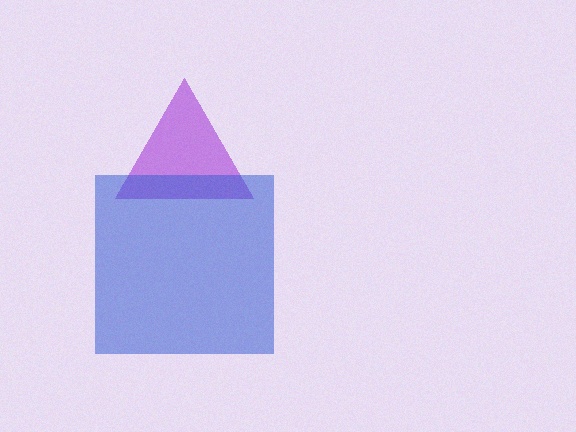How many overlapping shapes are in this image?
There are 2 overlapping shapes in the image.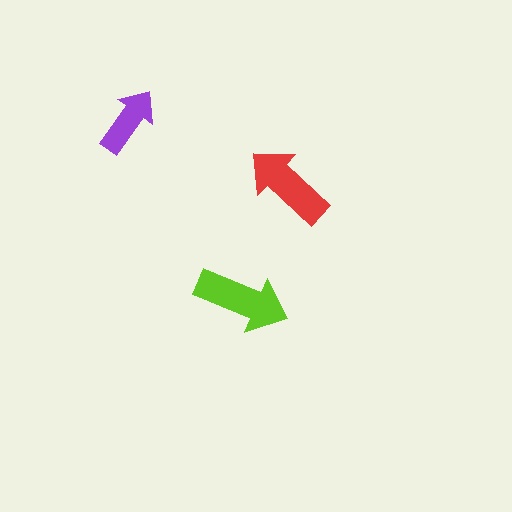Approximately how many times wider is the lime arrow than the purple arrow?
About 1.5 times wider.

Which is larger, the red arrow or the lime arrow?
The lime one.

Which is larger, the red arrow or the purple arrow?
The red one.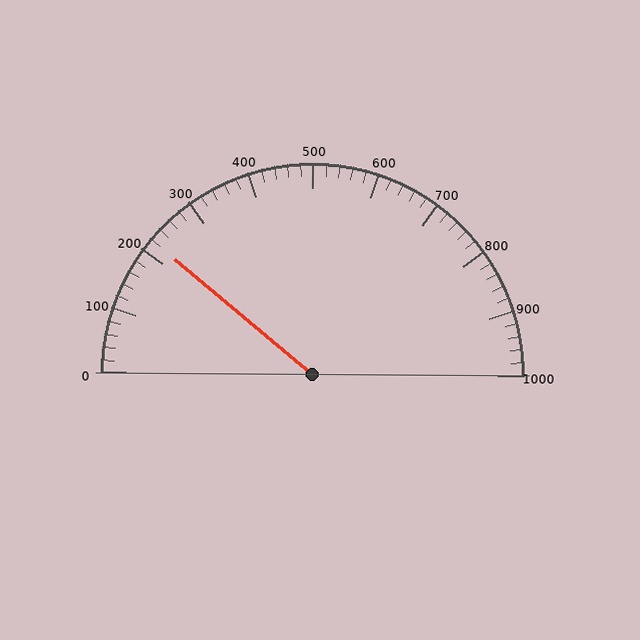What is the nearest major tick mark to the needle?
The nearest major tick mark is 200.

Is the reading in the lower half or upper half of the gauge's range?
The reading is in the lower half of the range (0 to 1000).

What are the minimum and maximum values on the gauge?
The gauge ranges from 0 to 1000.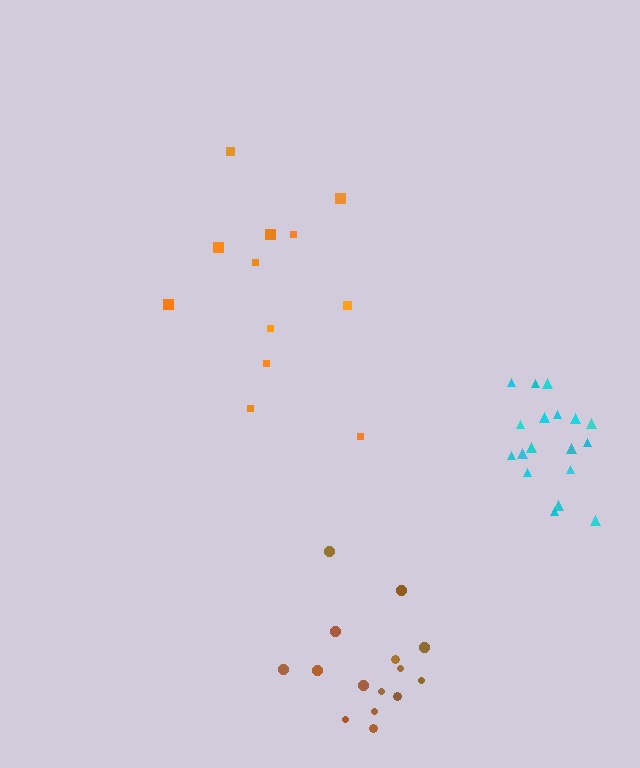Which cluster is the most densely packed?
Cyan.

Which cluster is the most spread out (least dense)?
Orange.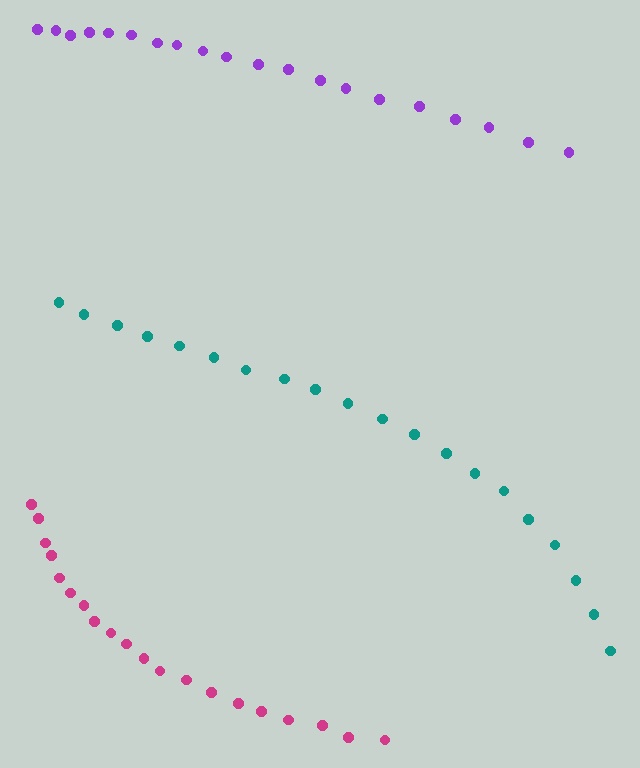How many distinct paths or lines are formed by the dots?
There are 3 distinct paths.